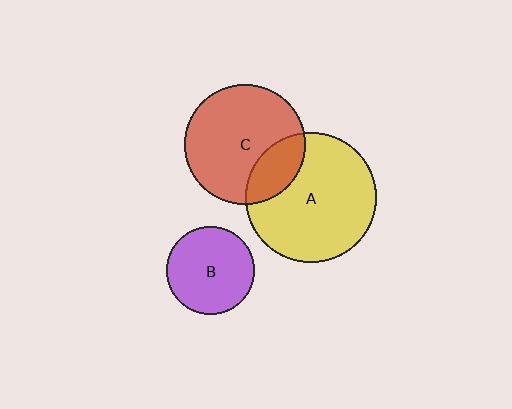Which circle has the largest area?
Circle A (yellow).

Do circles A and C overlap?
Yes.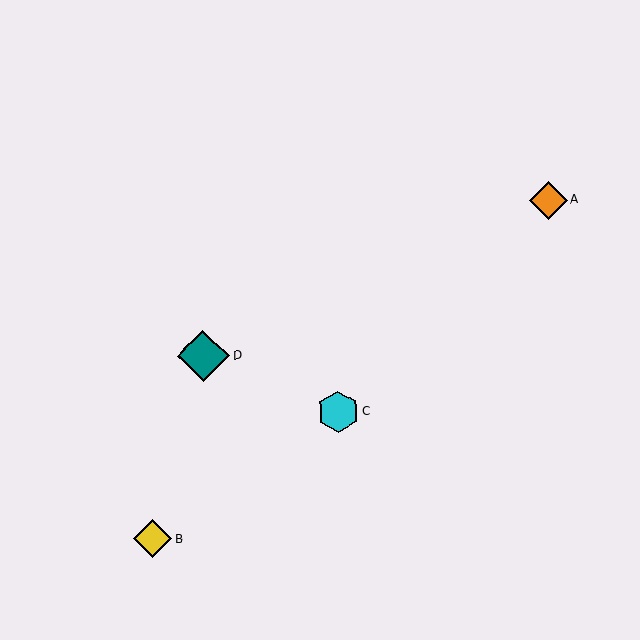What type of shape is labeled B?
Shape B is a yellow diamond.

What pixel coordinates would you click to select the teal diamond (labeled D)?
Click at (203, 356) to select the teal diamond D.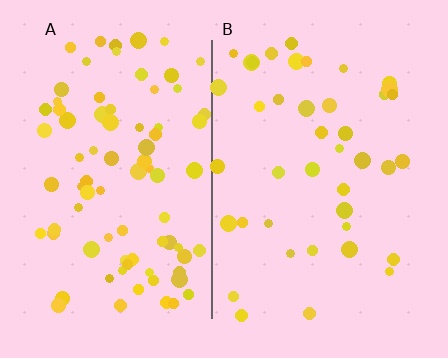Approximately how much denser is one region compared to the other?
Approximately 2.0× — region A over region B.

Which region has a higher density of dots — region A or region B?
A (the left).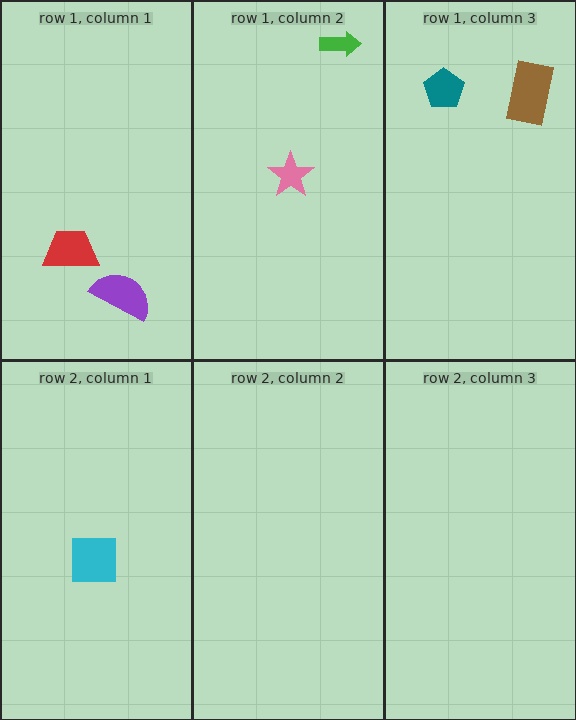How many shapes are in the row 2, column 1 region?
1.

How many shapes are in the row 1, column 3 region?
2.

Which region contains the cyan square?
The row 2, column 1 region.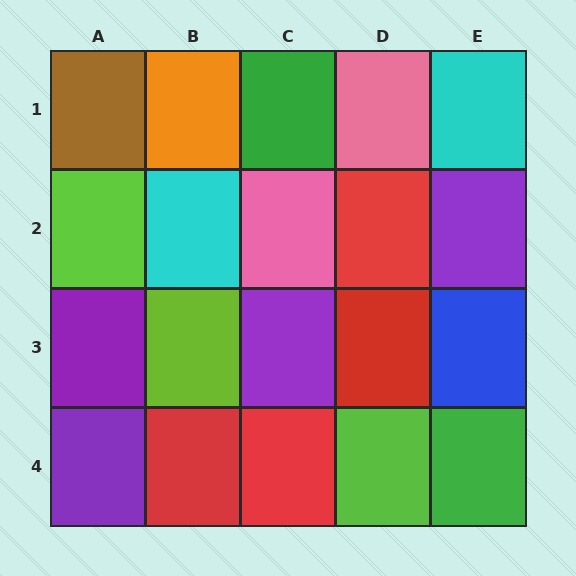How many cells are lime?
3 cells are lime.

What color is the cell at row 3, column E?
Blue.